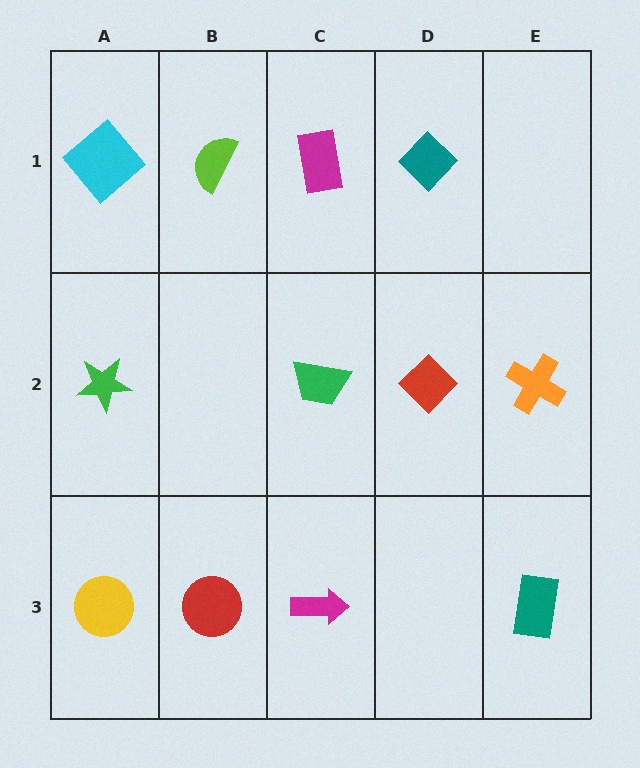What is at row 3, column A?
A yellow circle.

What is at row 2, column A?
A green star.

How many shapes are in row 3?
4 shapes.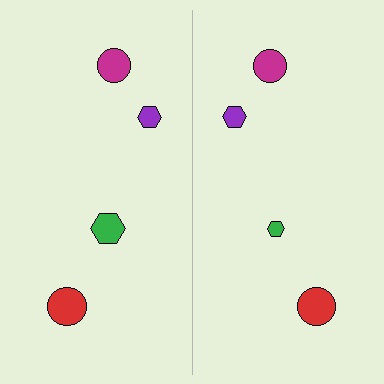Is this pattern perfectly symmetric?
No, the pattern is not perfectly symmetric. The green hexagon on the right side has a different size than its mirror counterpart.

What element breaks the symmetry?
The green hexagon on the right side has a different size than its mirror counterpart.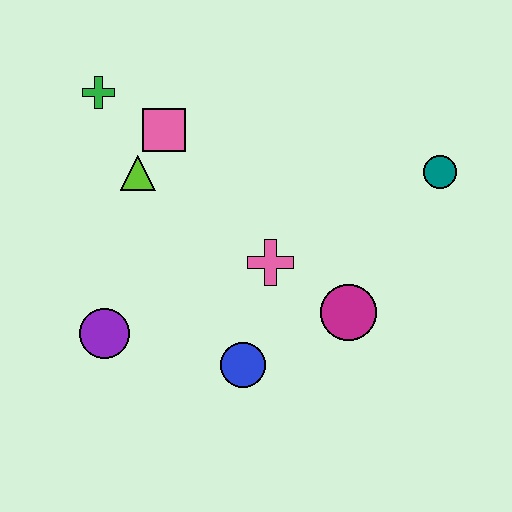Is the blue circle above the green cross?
No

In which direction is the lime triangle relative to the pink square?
The lime triangle is below the pink square.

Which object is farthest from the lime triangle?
The teal circle is farthest from the lime triangle.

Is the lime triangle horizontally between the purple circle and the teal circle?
Yes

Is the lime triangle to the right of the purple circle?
Yes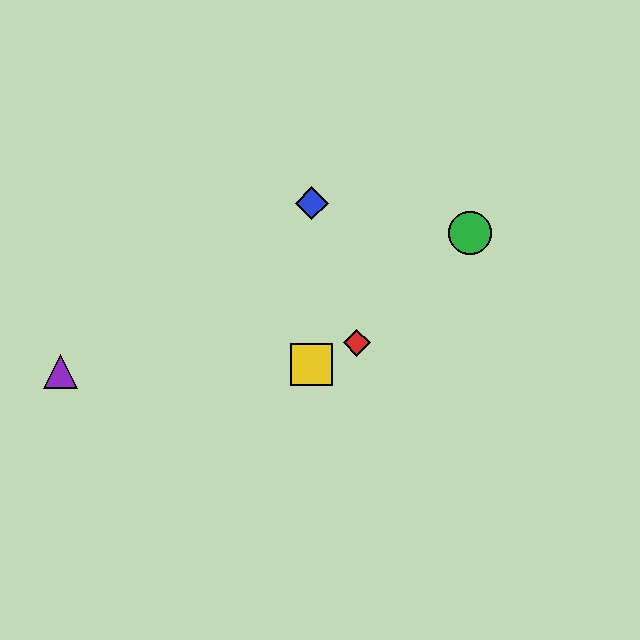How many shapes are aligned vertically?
2 shapes (the blue diamond, the yellow square) are aligned vertically.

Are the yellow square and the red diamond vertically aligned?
No, the yellow square is at x≈312 and the red diamond is at x≈357.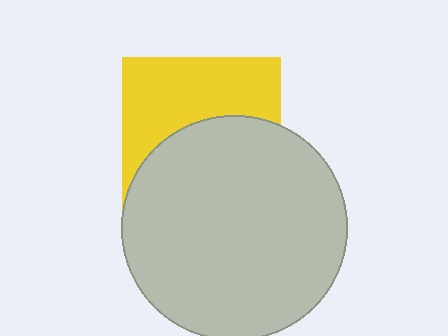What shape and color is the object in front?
The object in front is a light gray circle.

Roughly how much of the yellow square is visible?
About half of it is visible (roughly 48%).